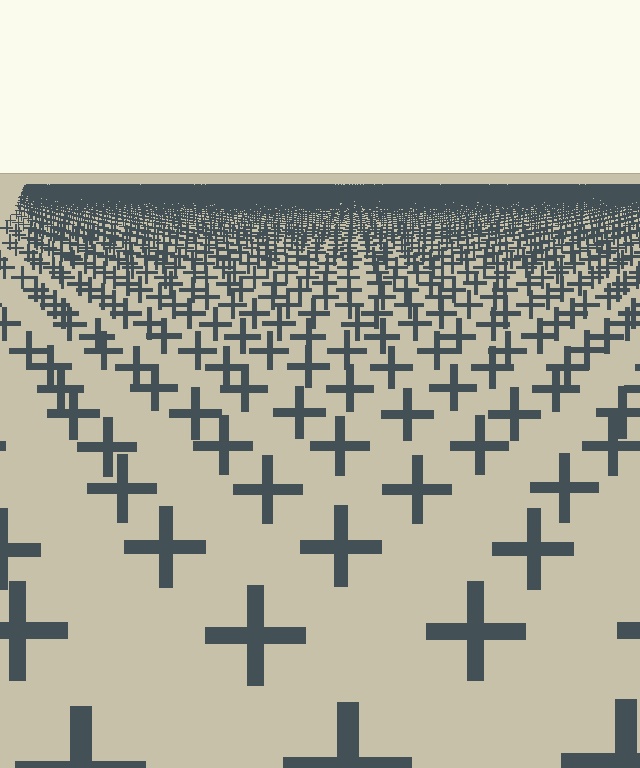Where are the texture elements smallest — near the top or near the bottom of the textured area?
Near the top.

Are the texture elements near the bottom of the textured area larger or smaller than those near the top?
Larger. Near the bottom, elements are closer to the viewer and appear at a bigger on-screen size.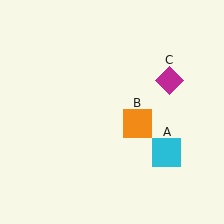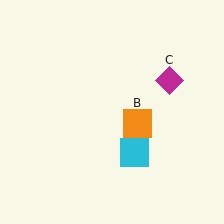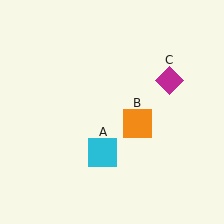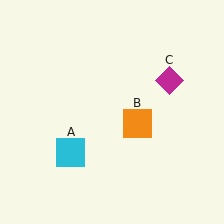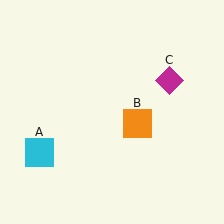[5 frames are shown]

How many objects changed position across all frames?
1 object changed position: cyan square (object A).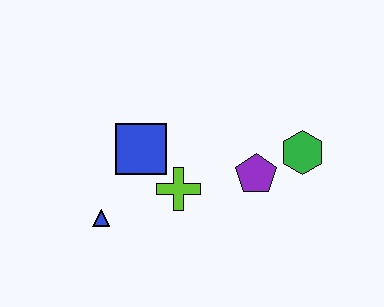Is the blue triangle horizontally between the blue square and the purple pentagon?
No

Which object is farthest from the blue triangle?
The green hexagon is farthest from the blue triangle.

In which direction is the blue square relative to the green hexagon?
The blue square is to the left of the green hexagon.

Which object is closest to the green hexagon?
The purple pentagon is closest to the green hexagon.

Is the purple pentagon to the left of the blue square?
No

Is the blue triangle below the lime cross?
Yes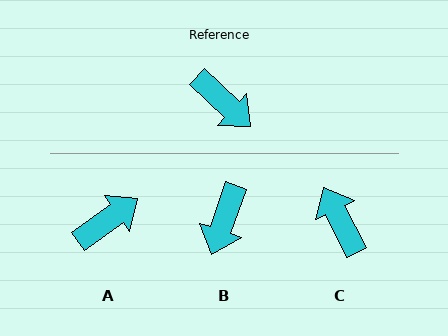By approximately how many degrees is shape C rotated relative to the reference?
Approximately 159 degrees counter-clockwise.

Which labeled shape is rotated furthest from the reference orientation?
C, about 159 degrees away.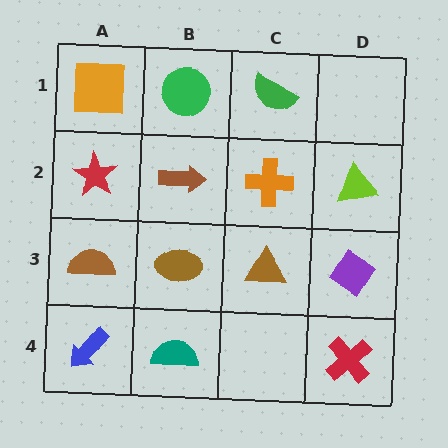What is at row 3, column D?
A purple diamond.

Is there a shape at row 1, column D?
No, that cell is empty.